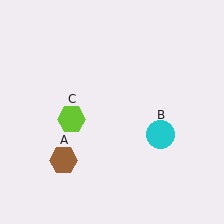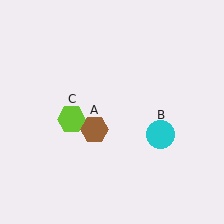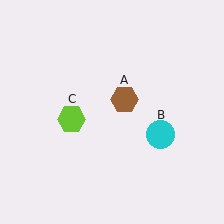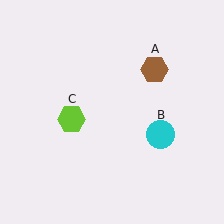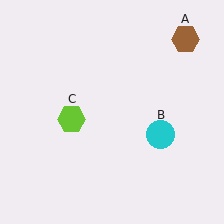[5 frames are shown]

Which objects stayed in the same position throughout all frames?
Cyan circle (object B) and lime hexagon (object C) remained stationary.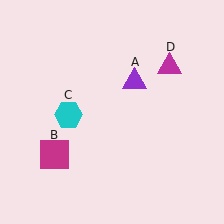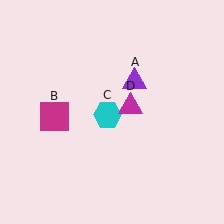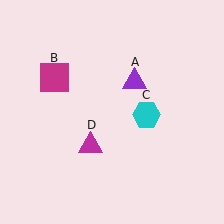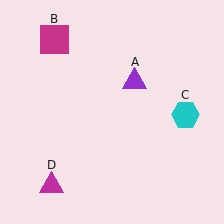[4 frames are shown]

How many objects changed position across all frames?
3 objects changed position: magenta square (object B), cyan hexagon (object C), magenta triangle (object D).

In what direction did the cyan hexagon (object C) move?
The cyan hexagon (object C) moved right.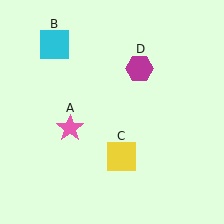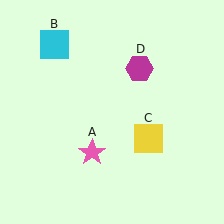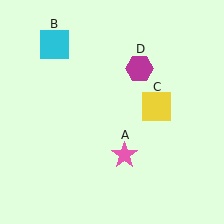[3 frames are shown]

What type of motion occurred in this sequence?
The pink star (object A), yellow square (object C) rotated counterclockwise around the center of the scene.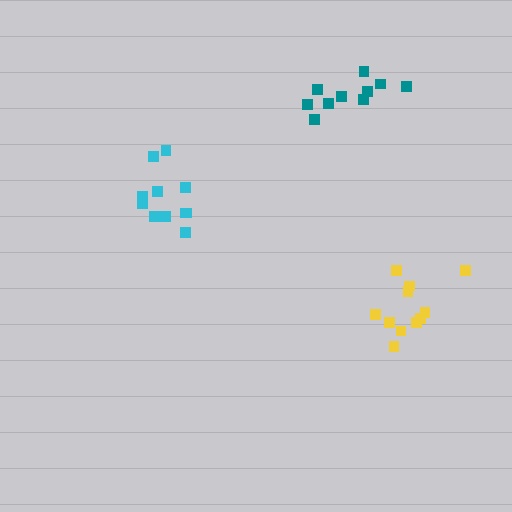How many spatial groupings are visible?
There are 3 spatial groupings.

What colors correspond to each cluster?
The clusters are colored: teal, yellow, cyan.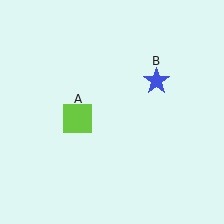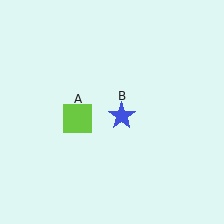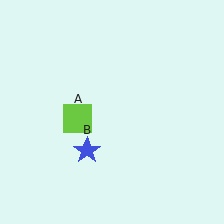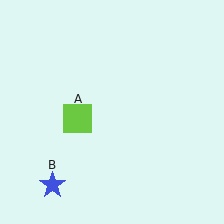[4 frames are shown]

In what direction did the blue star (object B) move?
The blue star (object B) moved down and to the left.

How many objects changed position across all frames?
1 object changed position: blue star (object B).